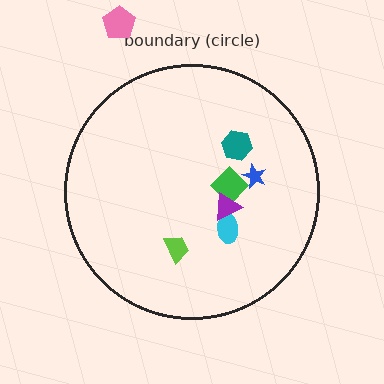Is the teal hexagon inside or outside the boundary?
Inside.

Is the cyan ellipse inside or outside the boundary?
Inside.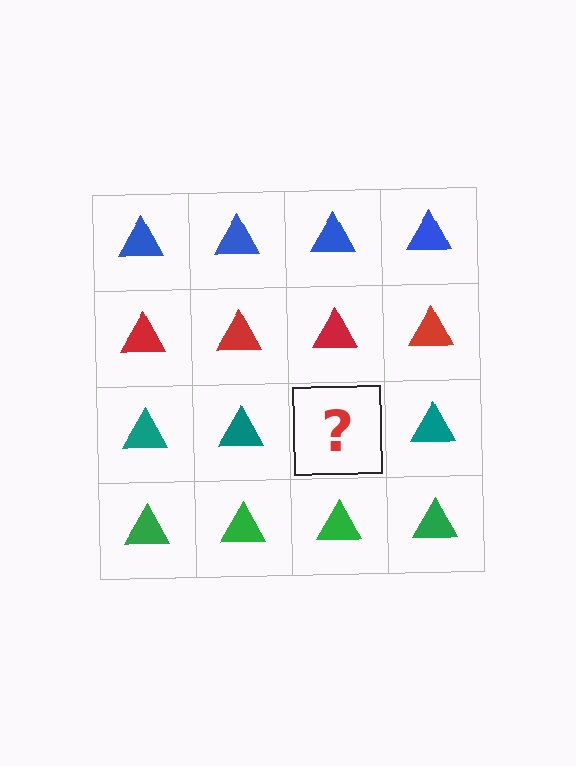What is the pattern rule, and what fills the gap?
The rule is that each row has a consistent color. The gap should be filled with a teal triangle.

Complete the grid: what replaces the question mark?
The question mark should be replaced with a teal triangle.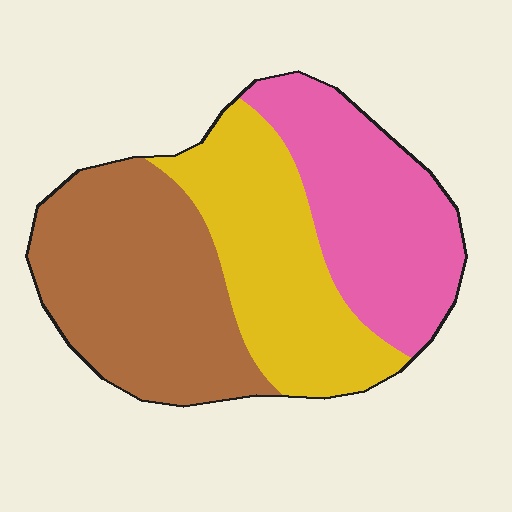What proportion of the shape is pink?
Pink covers 31% of the shape.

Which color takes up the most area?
Brown, at roughly 40%.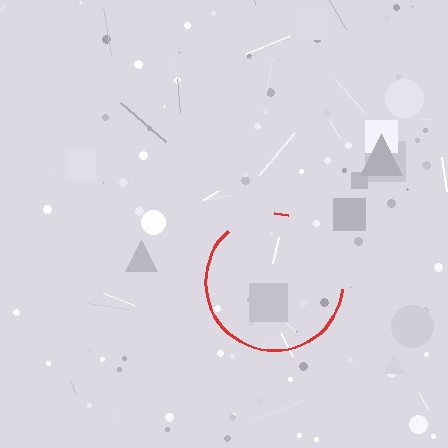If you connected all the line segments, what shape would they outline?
They would outline a circle.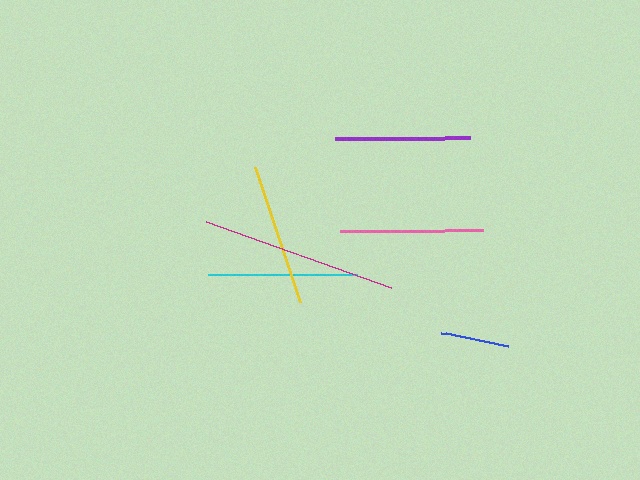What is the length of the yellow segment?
The yellow segment is approximately 142 pixels long.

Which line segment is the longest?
The magenta line is the longest at approximately 197 pixels.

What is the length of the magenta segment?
The magenta segment is approximately 197 pixels long.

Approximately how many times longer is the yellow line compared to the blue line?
The yellow line is approximately 2.1 times the length of the blue line.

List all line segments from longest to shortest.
From longest to shortest: magenta, cyan, pink, yellow, purple, blue.